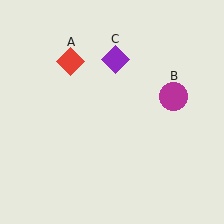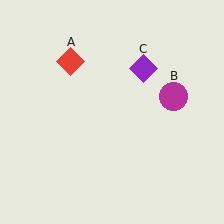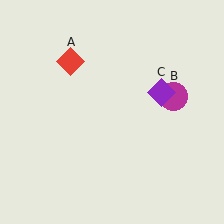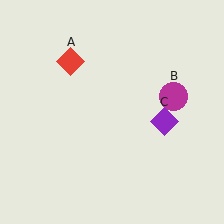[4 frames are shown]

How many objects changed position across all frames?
1 object changed position: purple diamond (object C).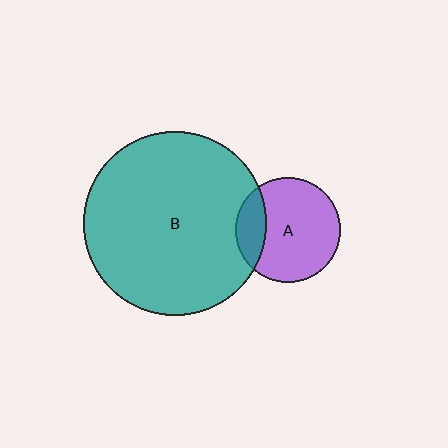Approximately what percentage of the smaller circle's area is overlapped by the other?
Approximately 20%.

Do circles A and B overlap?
Yes.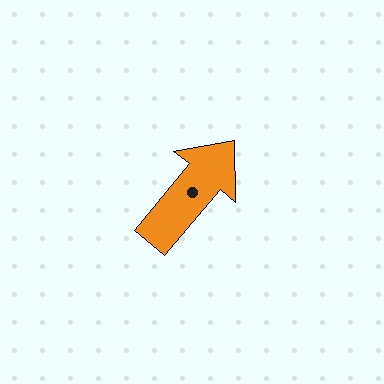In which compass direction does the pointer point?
Northeast.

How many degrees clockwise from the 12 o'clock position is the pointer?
Approximately 40 degrees.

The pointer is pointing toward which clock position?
Roughly 1 o'clock.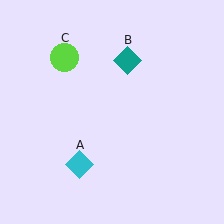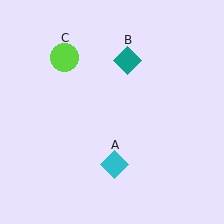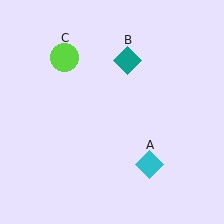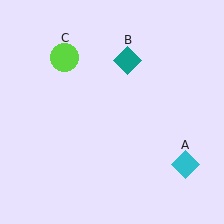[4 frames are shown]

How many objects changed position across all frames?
1 object changed position: cyan diamond (object A).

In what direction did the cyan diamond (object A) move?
The cyan diamond (object A) moved right.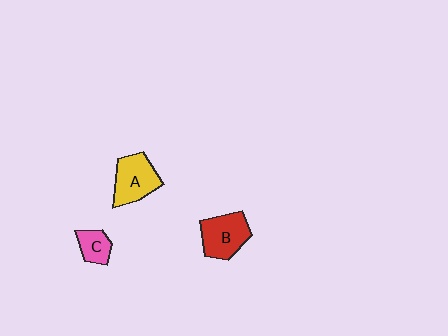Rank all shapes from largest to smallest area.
From largest to smallest: A (yellow), B (red), C (pink).